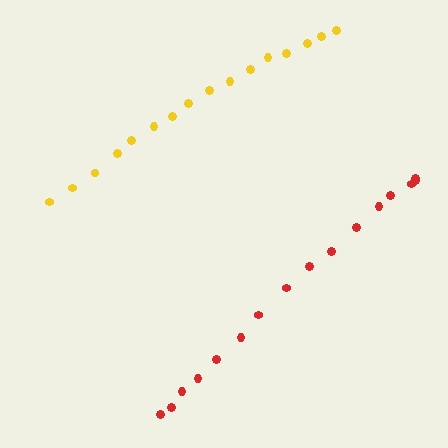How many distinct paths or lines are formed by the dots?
There are 2 distinct paths.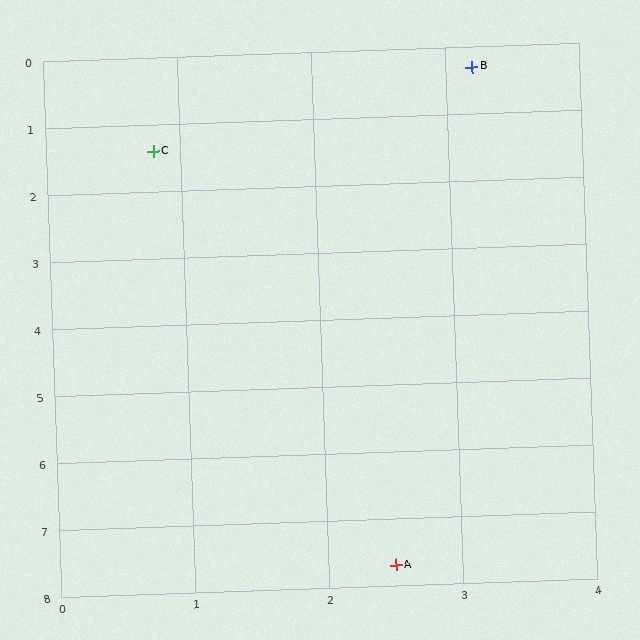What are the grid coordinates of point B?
Point B is at approximately (3.2, 0.3).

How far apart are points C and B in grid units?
Points C and B are about 2.6 grid units apart.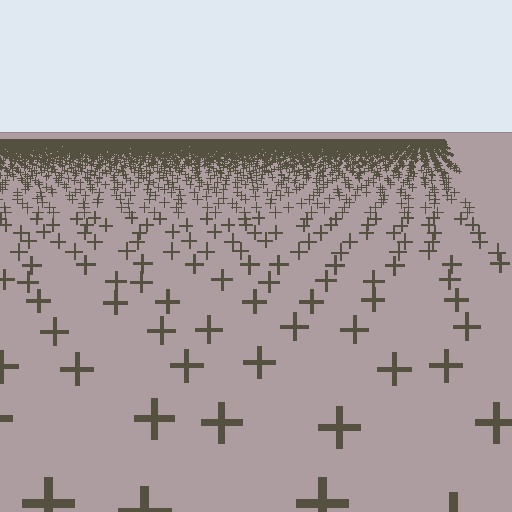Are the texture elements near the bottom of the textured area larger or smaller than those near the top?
Larger. Near the bottom, elements are closer to the viewer and appear at a bigger on-screen size.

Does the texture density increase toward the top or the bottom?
Density increases toward the top.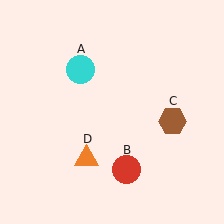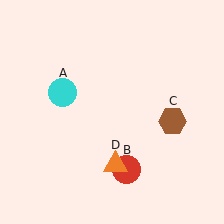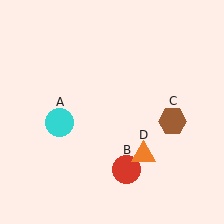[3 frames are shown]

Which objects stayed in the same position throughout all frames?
Red circle (object B) and brown hexagon (object C) remained stationary.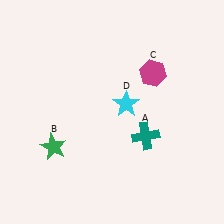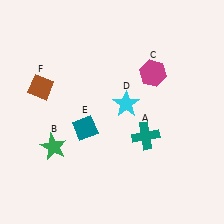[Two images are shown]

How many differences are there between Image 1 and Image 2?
There are 2 differences between the two images.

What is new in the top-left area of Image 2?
A brown diamond (F) was added in the top-left area of Image 2.